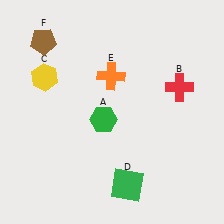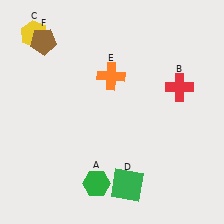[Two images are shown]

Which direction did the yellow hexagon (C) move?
The yellow hexagon (C) moved up.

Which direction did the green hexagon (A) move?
The green hexagon (A) moved down.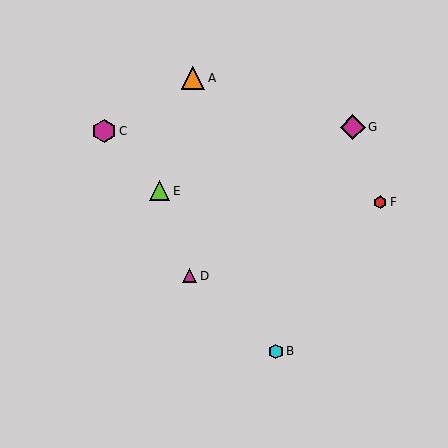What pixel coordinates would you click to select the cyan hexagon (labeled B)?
Click at (276, 351) to select the cyan hexagon B.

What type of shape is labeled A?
Shape A is an orange triangle.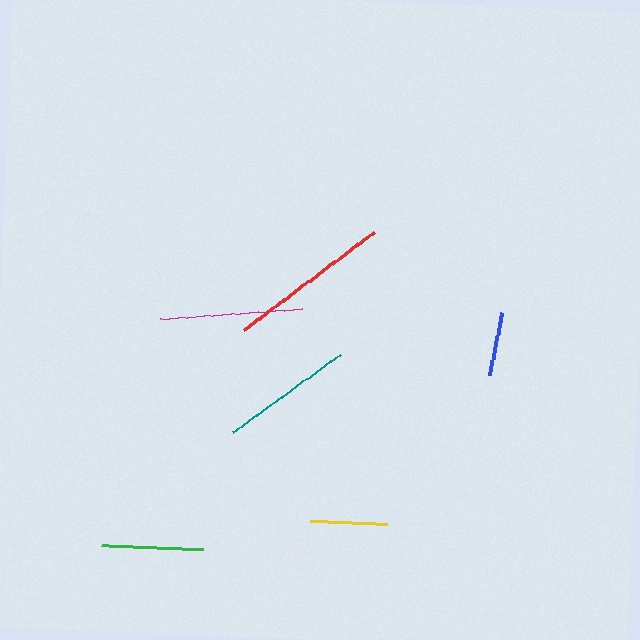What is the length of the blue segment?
The blue segment is approximately 64 pixels long.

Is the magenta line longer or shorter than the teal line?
The magenta line is longer than the teal line.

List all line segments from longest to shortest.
From longest to shortest: red, magenta, teal, green, yellow, blue.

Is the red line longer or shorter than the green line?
The red line is longer than the green line.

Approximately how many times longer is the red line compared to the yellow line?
The red line is approximately 2.1 times the length of the yellow line.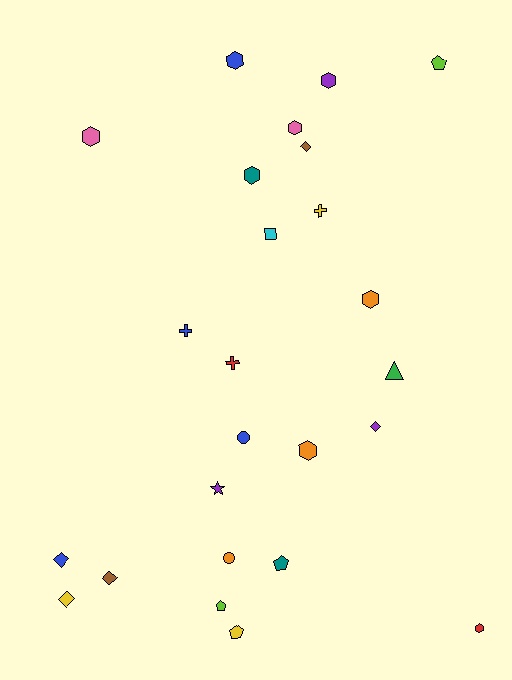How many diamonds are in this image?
There are 5 diamonds.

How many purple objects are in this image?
There are 3 purple objects.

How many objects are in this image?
There are 25 objects.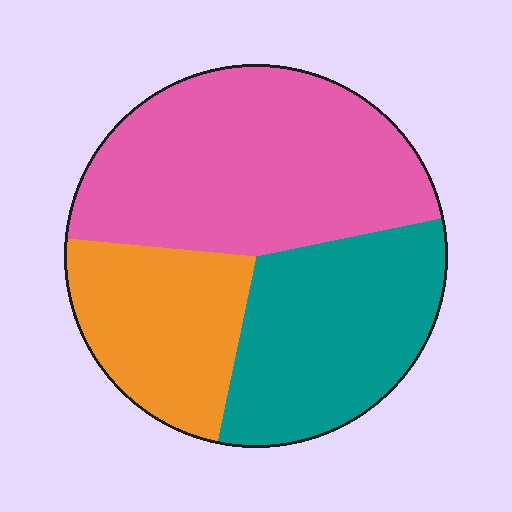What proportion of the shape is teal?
Teal covers roughly 30% of the shape.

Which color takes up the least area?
Orange, at roughly 25%.